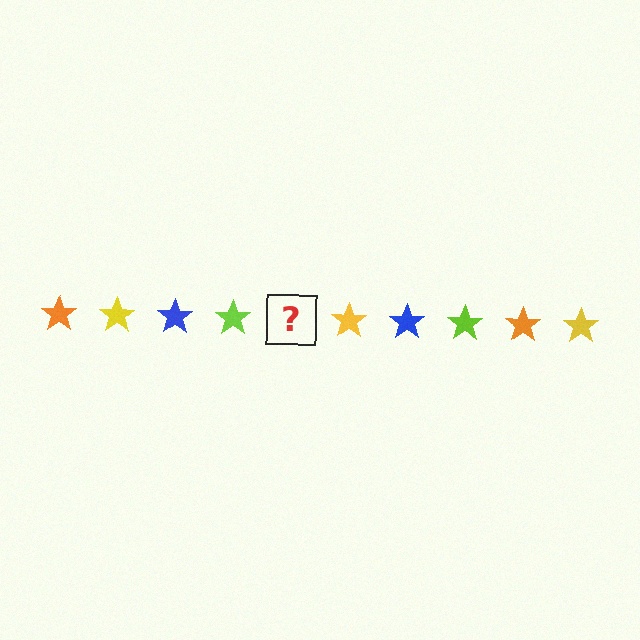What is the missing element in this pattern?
The missing element is an orange star.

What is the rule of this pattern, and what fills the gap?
The rule is that the pattern cycles through orange, yellow, blue, lime stars. The gap should be filled with an orange star.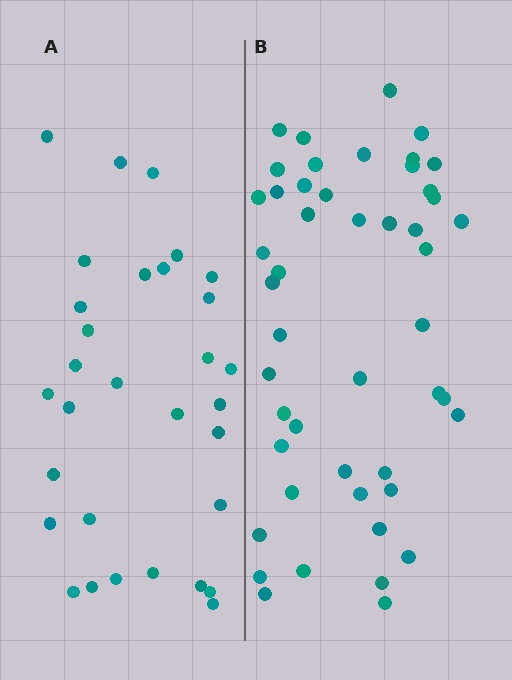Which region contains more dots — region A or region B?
Region B (the right region) has more dots.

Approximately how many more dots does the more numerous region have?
Region B has approximately 15 more dots than region A.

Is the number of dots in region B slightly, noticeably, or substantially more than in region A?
Region B has substantially more. The ratio is roughly 1.5 to 1.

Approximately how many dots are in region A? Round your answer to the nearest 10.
About 30 dots. (The exact count is 31, which rounds to 30.)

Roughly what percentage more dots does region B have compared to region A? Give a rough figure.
About 55% more.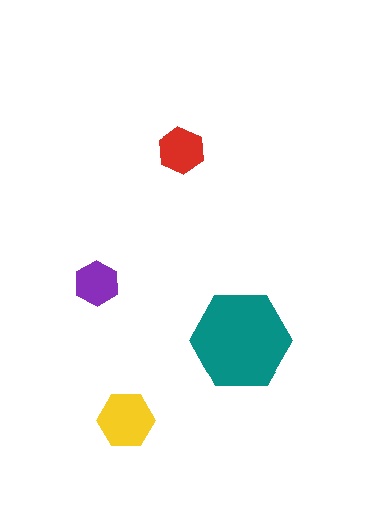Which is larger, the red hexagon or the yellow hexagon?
The yellow one.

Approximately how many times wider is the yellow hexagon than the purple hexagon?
About 1.5 times wider.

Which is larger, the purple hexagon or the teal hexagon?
The teal one.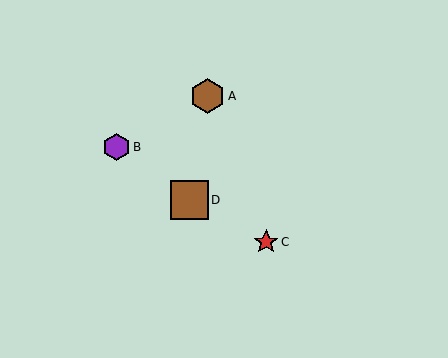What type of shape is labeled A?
Shape A is a brown hexagon.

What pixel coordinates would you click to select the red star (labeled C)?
Click at (266, 242) to select the red star C.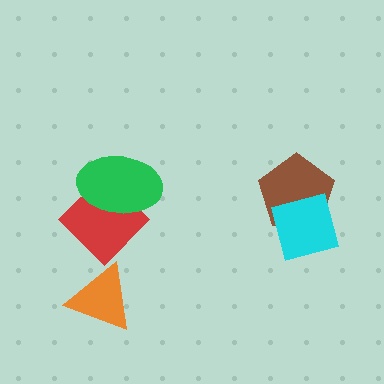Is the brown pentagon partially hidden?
Yes, it is partially covered by another shape.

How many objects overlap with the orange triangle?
0 objects overlap with the orange triangle.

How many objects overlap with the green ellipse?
1 object overlaps with the green ellipse.